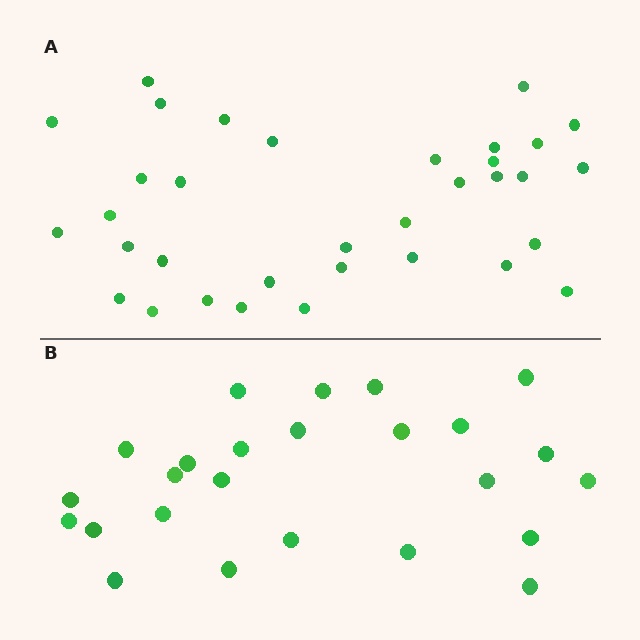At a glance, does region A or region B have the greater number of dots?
Region A (the top region) has more dots.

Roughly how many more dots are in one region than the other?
Region A has roughly 8 or so more dots than region B.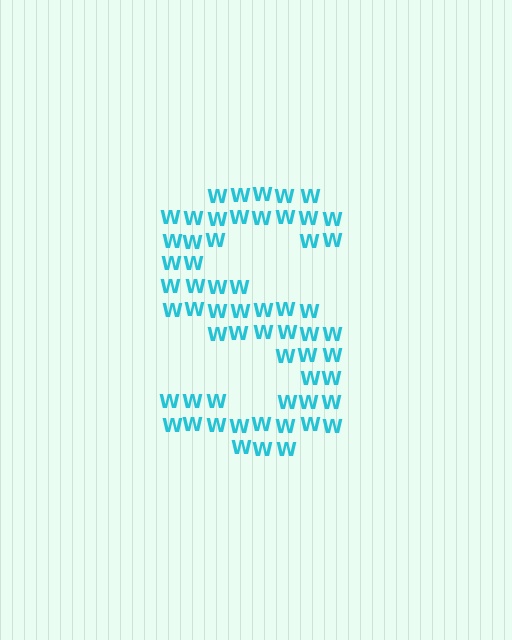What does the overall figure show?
The overall figure shows the letter S.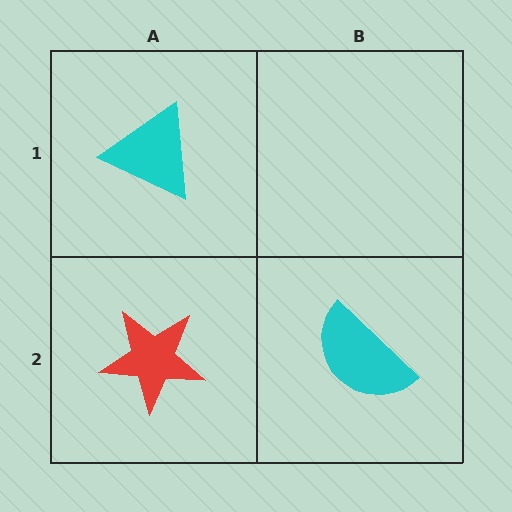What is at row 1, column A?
A cyan triangle.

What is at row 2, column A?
A red star.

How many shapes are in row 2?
2 shapes.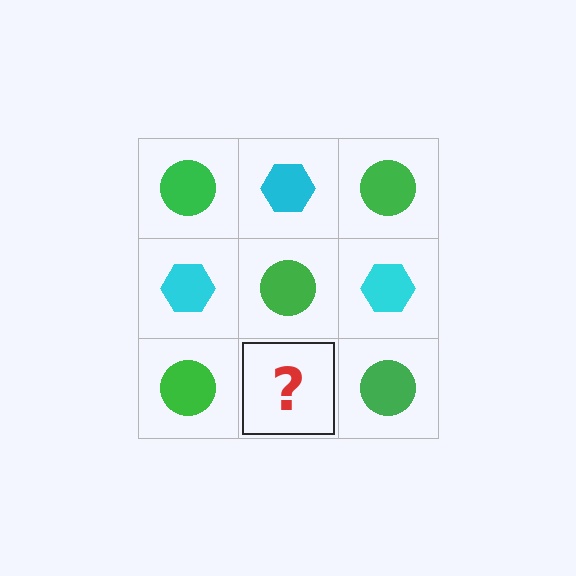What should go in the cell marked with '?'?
The missing cell should contain a cyan hexagon.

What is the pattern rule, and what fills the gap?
The rule is that it alternates green circle and cyan hexagon in a checkerboard pattern. The gap should be filled with a cyan hexagon.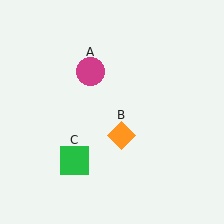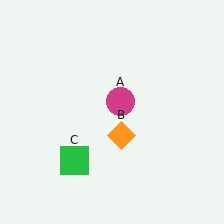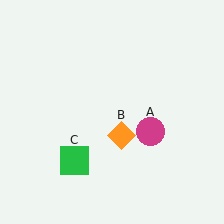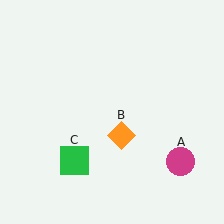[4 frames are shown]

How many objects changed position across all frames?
1 object changed position: magenta circle (object A).